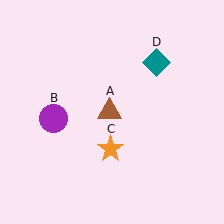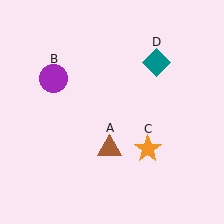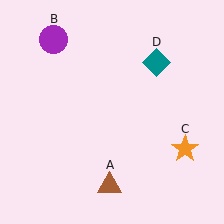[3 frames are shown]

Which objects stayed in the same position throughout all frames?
Teal diamond (object D) remained stationary.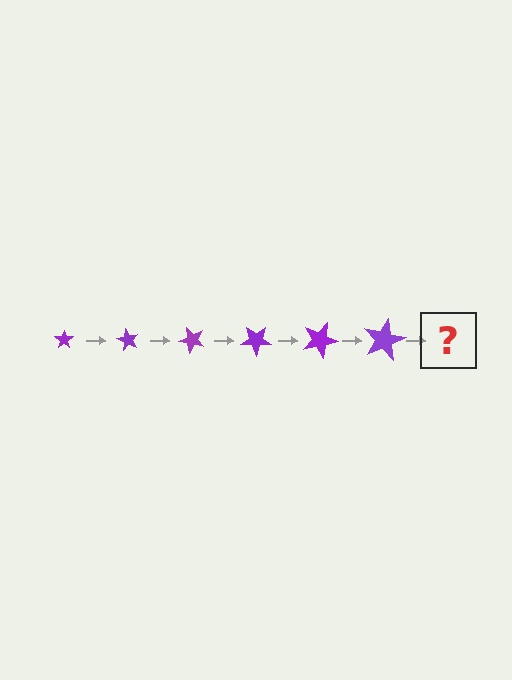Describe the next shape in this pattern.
It should be a star, larger than the previous one and rotated 360 degrees from the start.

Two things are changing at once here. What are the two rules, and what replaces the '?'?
The two rules are that the star grows larger each step and it rotates 60 degrees each step. The '?' should be a star, larger than the previous one and rotated 360 degrees from the start.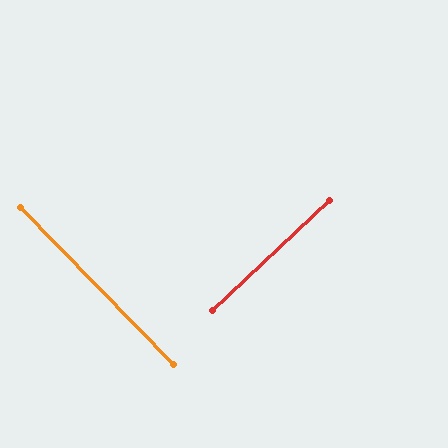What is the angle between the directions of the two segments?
Approximately 89 degrees.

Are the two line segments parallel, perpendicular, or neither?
Perpendicular — they meet at approximately 89°.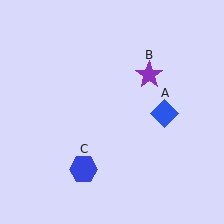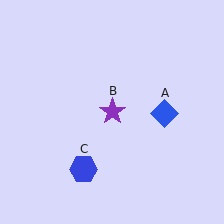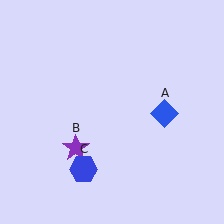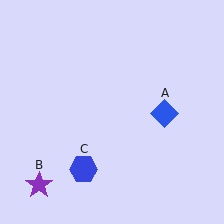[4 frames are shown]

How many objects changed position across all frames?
1 object changed position: purple star (object B).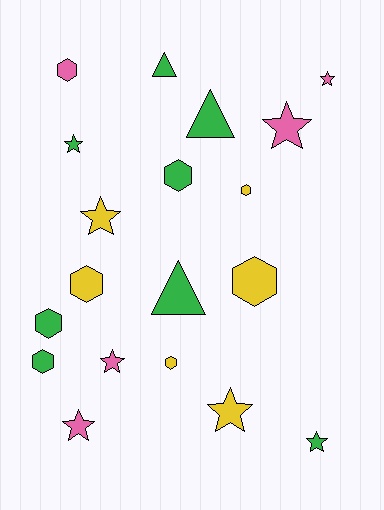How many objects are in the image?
There are 19 objects.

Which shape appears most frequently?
Hexagon, with 8 objects.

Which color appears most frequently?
Green, with 8 objects.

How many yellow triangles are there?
There are no yellow triangles.